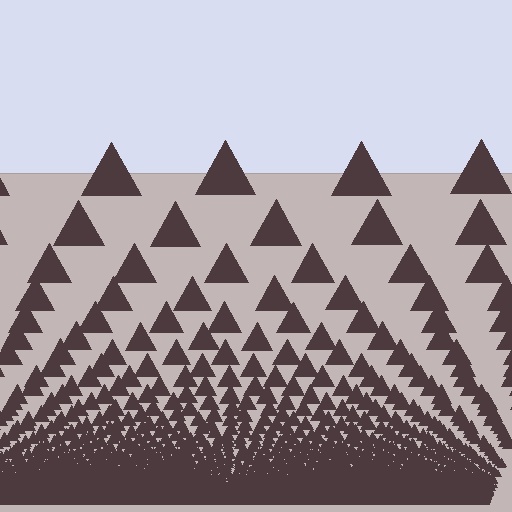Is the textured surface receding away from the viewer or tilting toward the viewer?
The surface appears to tilt toward the viewer. Texture elements get larger and sparser toward the top.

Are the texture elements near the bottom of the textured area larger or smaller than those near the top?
Smaller. The gradient is inverted — elements near the bottom are smaller and denser.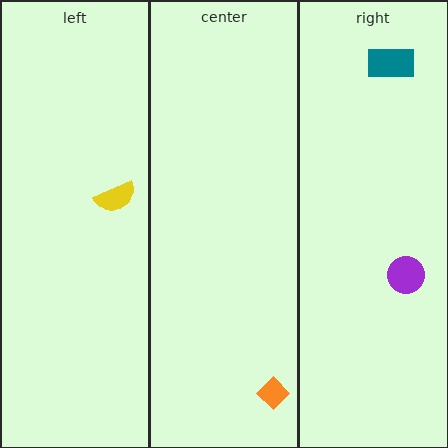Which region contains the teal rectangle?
The right region.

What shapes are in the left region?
The yellow semicircle.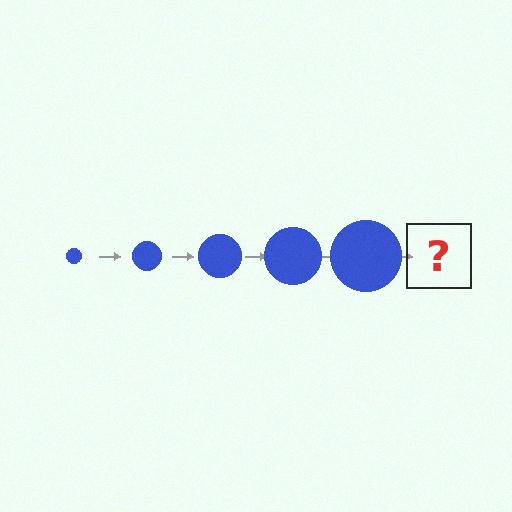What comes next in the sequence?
The next element should be a blue circle, larger than the previous one.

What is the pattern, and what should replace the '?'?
The pattern is that the circle gets progressively larger each step. The '?' should be a blue circle, larger than the previous one.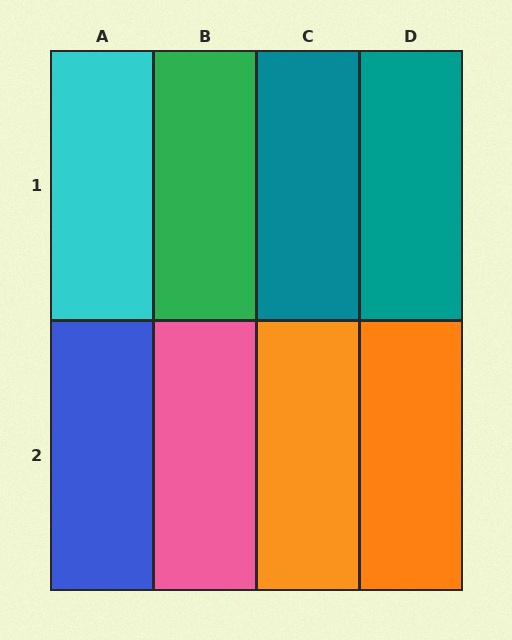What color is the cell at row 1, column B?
Green.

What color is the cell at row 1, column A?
Cyan.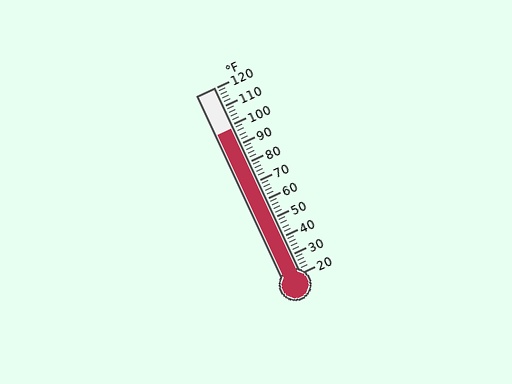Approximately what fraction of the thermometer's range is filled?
The thermometer is filled to approximately 80% of its range.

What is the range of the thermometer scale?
The thermometer scale ranges from 20°F to 120°F.